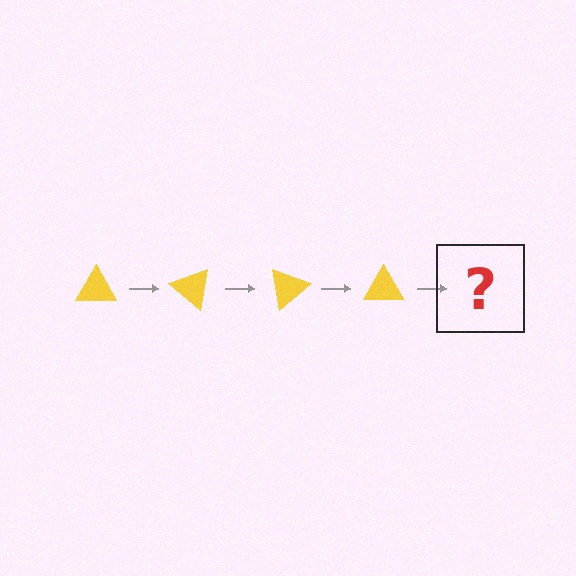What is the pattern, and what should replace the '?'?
The pattern is that the triangle rotates 40 degrees each step. The '?' should be a yellow triangle rotated 160 degrees.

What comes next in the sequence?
The next element should be a yellow triangle rotated 160 degrees.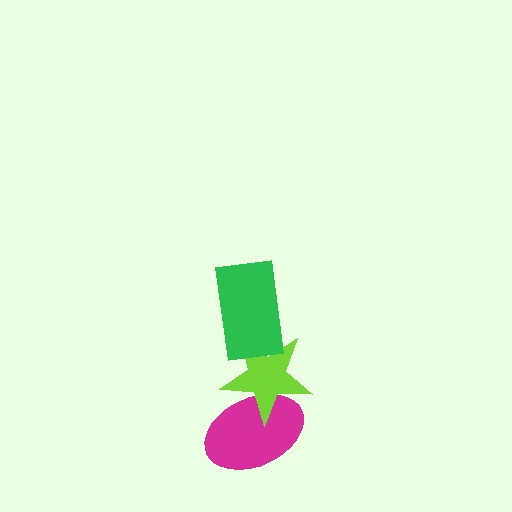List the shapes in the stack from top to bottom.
From top to bottom: the green rectangle, the lime star, the magenta ellipse.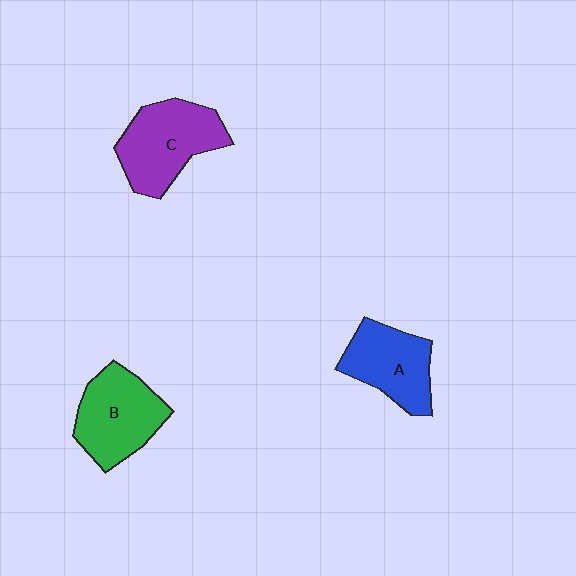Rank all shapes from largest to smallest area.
From largest to smallest: C (purple), B (green), A (blue).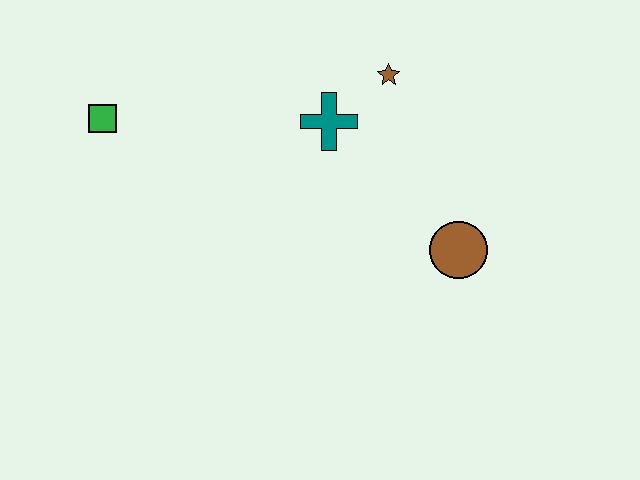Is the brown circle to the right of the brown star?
Yes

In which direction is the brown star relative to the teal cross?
The brown star is to the right of the teal cross.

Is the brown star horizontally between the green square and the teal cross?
No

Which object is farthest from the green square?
The brown circle is farthest from the green square.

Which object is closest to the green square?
The teal cross is closest to the green square.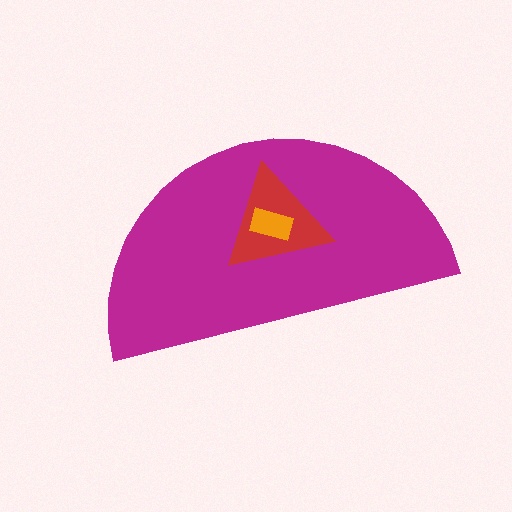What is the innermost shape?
The orange rectangle.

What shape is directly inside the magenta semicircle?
The red triangle.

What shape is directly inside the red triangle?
The orange rectangle.